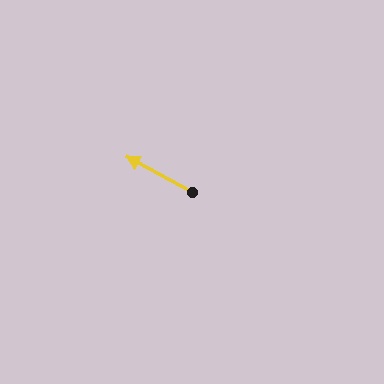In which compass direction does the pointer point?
Northwest.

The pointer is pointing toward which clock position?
Roughly 10 o'clock.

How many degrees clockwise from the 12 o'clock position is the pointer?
Approximately 299 degrees.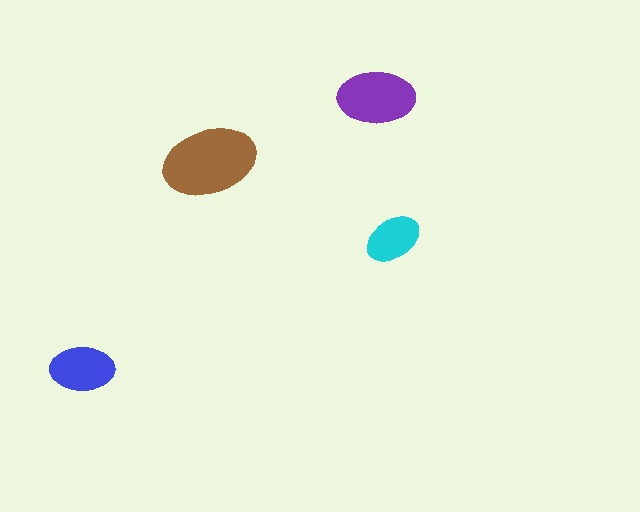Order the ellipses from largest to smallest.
the brown one, the purple one, the blue one, the cyan one.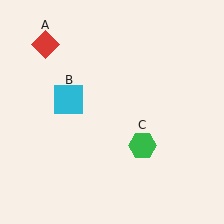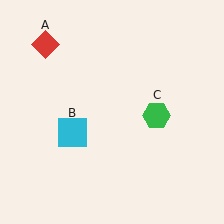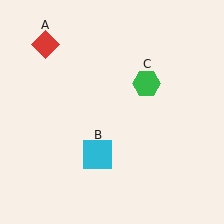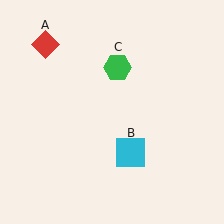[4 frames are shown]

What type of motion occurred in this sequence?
The cyan square (object B), green hexagon (object C) rotated counterclockwise around the center of the scene.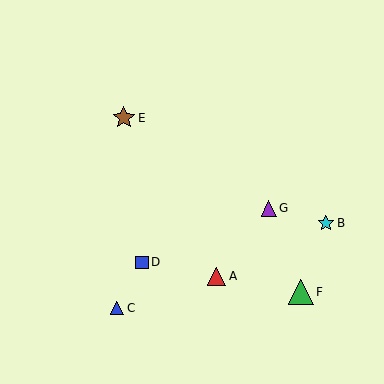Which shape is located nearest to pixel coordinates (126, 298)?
The blue triangle (labeled C) at (117, 308) is nearest to that location.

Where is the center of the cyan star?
The center of the cyan star is at (326, 223).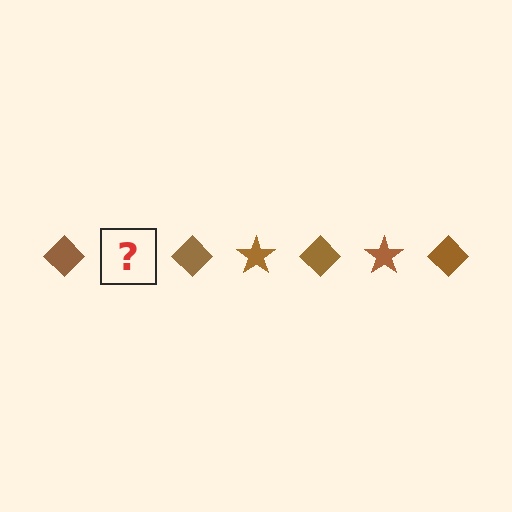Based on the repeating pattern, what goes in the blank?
The blank should be a brown star.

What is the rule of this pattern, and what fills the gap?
The rule is that the pattern cycles through diamond, star shapes in brown. The gap should be filled with a brown star.